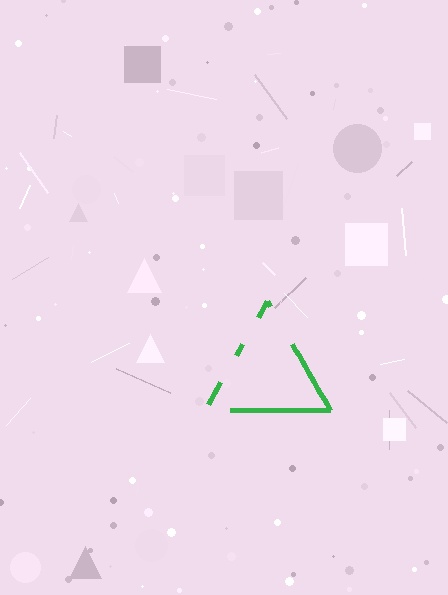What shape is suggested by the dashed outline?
The dashed outline suggests a triangle.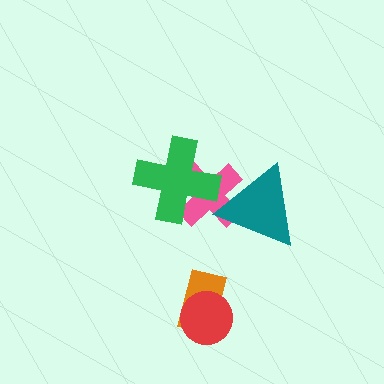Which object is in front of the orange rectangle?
The red circle is in front of the orange rectangle.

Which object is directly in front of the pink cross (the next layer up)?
The teal triangle is directly in front of the pink cross.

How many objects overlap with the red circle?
1 object overlaps with the red circle.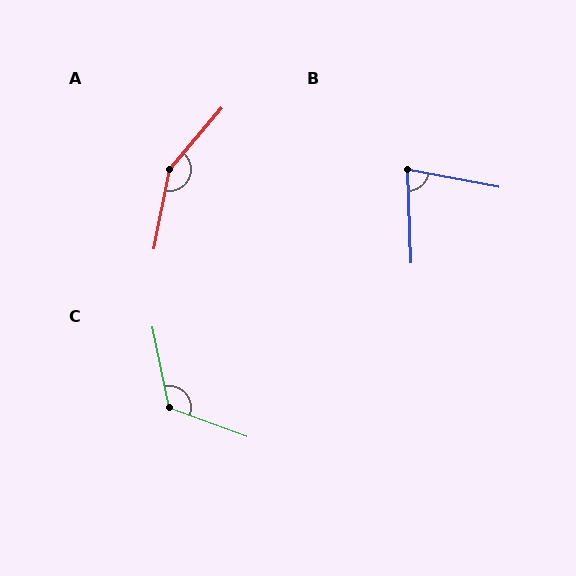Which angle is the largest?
A, at approximately 150 degrees.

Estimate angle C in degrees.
Approximately 122 degrees.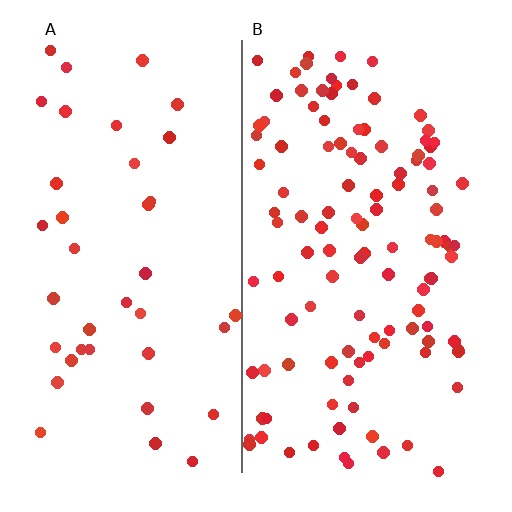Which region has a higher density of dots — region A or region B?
B (the right).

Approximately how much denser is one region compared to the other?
Approximately 2.9× — region B over region A.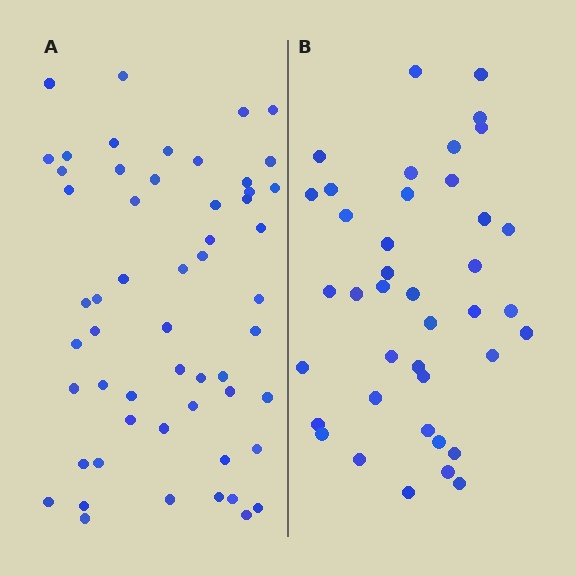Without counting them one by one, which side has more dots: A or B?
Region A (the left region) has more dots.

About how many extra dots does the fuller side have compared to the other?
Region A has approximately 15 more dots than region B.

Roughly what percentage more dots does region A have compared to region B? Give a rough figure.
About 40% more.